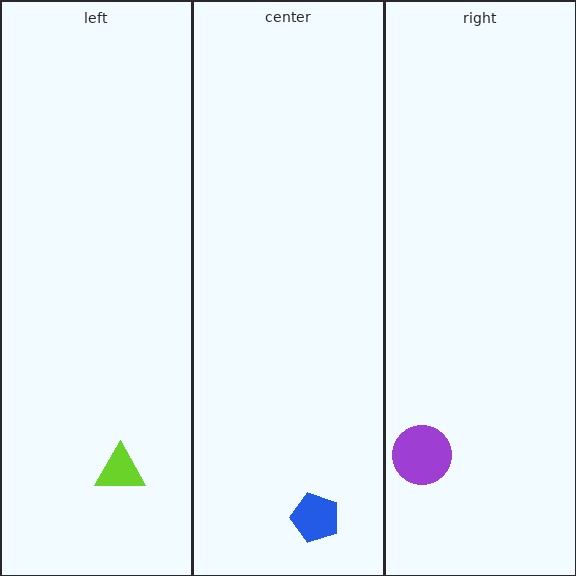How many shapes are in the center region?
1.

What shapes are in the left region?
The lime triangle.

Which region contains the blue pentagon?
The center region.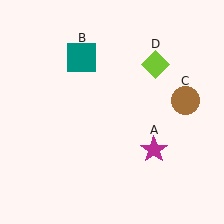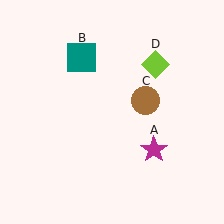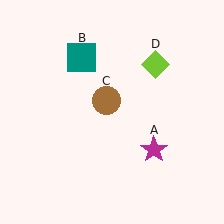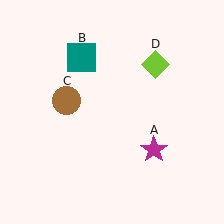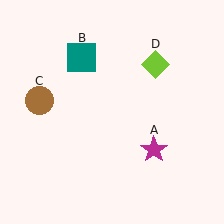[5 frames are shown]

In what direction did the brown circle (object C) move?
The brown circle (object C) moved left.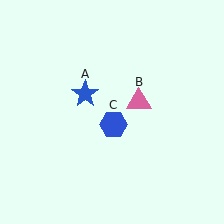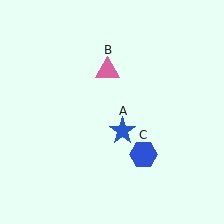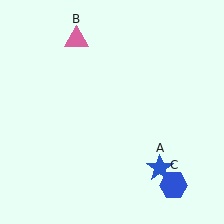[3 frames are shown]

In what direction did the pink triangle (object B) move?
The pink triangle (object B) moved up and to the left.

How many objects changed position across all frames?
3 objects changed position: blue star (object A), pink triangle (object B), blue hexagon (object C).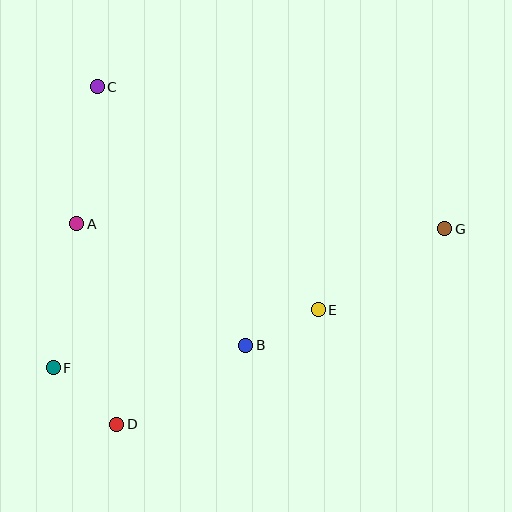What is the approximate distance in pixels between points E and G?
The distance between E and G is approximately 150 pixels.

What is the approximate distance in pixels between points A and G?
The distance between A and G is approximately 368 pixels.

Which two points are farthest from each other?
Points F and G are farthest from each other.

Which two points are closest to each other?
Points B and E are closest to each other.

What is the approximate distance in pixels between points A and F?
The distance between A and F is approximately 146 pixels.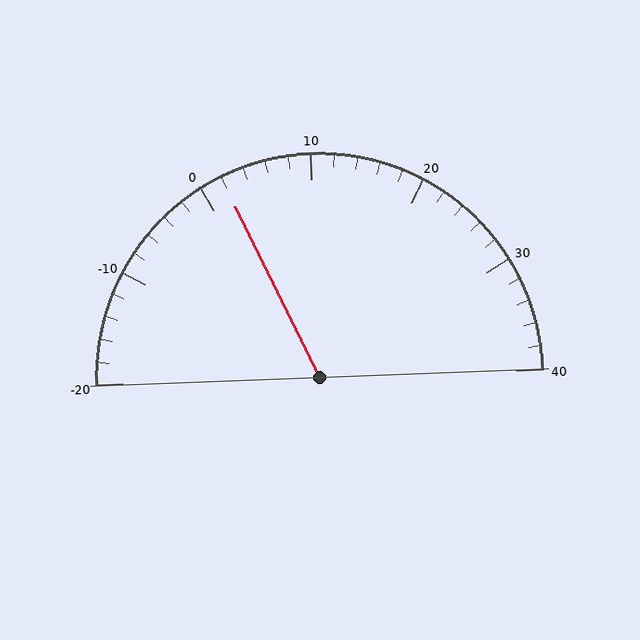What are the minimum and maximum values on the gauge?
The gauge ranges from -20 to 40.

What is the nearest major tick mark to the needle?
The nearest major tick mark is 0.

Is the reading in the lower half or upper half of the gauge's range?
The reading is in the lower half of the range (-20 to 40).